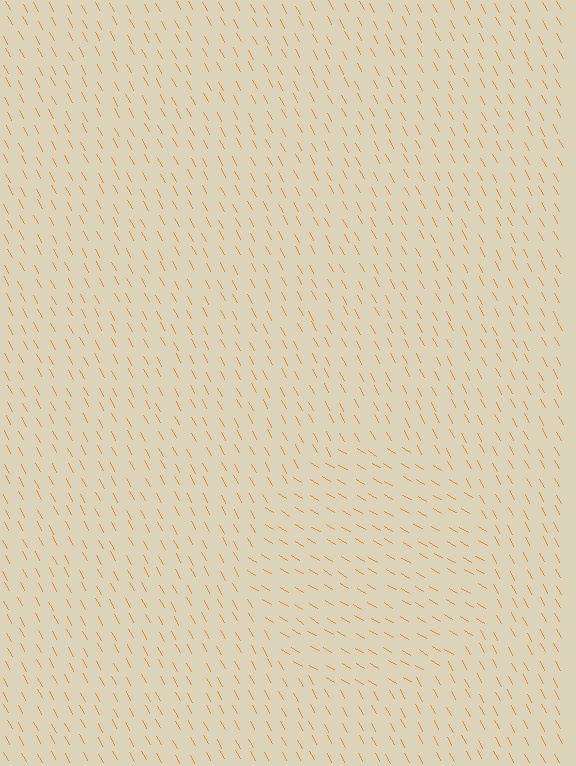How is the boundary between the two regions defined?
The boundary is defined purely by a change in line orientation (approximately 30 degrees difference). All lines are the same color and thickness.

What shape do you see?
I see a circle.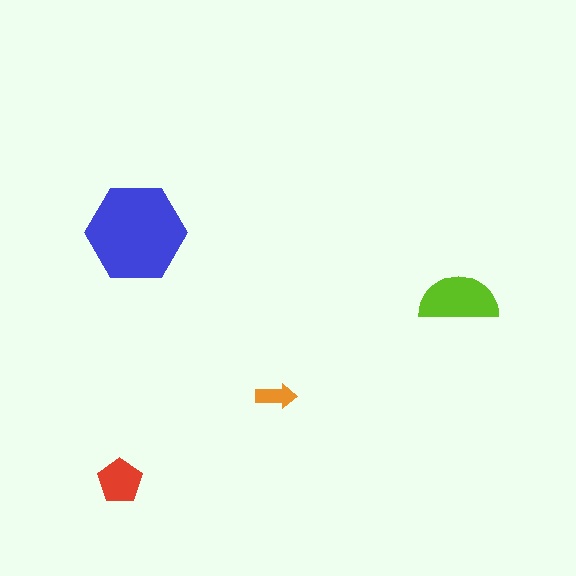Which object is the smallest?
The orange arrow.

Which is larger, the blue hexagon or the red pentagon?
The blue hexagon.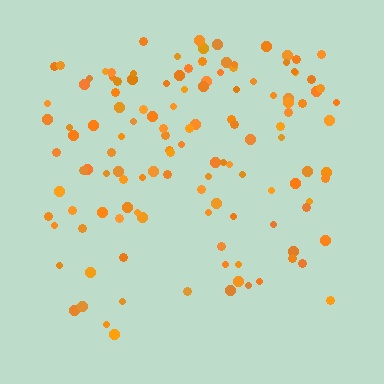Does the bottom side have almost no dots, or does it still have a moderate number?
Still a moderate number, just noticeably fewer than the top.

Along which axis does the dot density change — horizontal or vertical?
Vertical.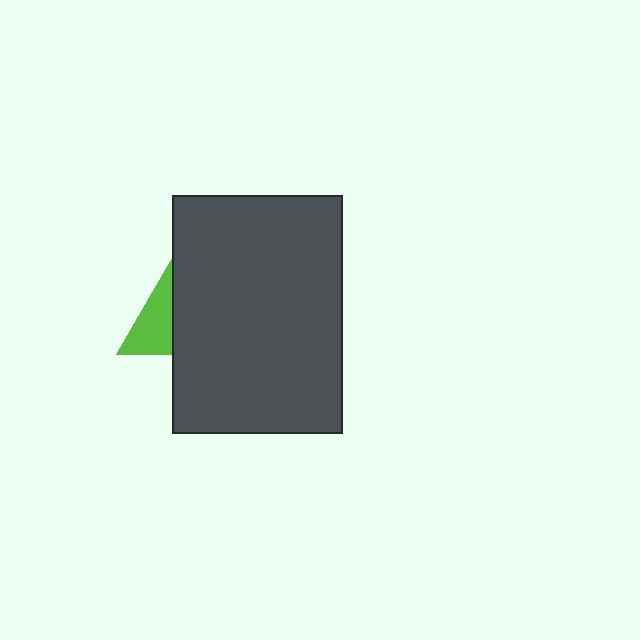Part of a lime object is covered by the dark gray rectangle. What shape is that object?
It is a triangle.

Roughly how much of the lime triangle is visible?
About half of it is visible (roughly 45%).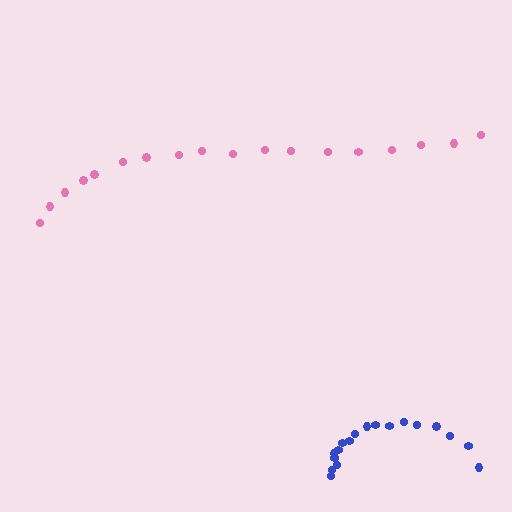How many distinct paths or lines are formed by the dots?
There are 2 distinct paths.